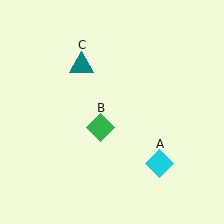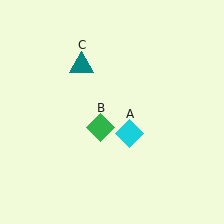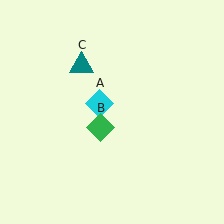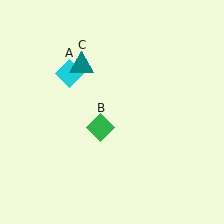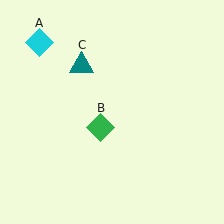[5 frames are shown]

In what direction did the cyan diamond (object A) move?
The cyan diamond (object A) moved up and to the left.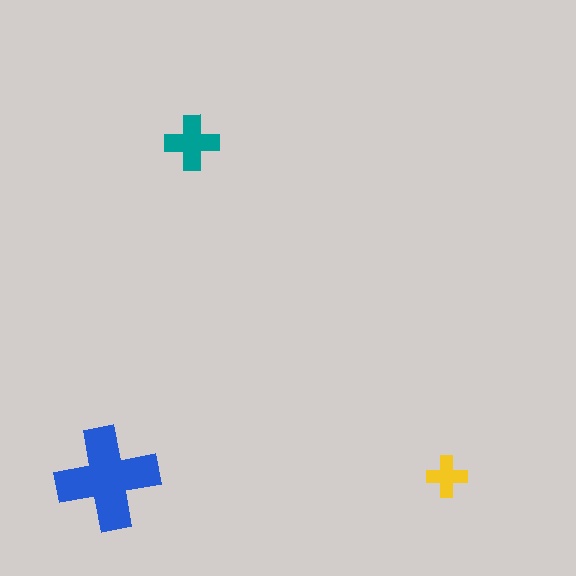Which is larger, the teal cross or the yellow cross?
The teal one.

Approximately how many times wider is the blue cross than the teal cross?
About 2 times wider.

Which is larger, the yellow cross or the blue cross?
The blue one.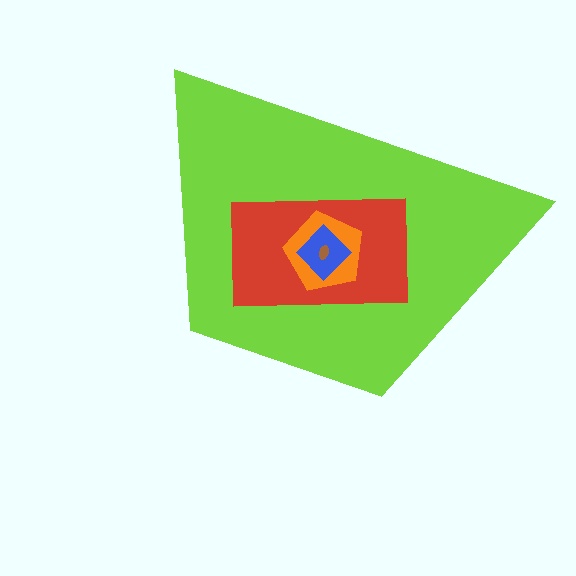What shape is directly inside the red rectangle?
The orange pentagon.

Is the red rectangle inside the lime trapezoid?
Yes.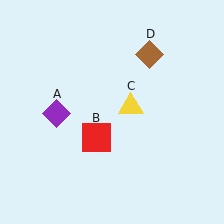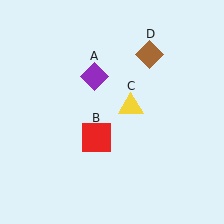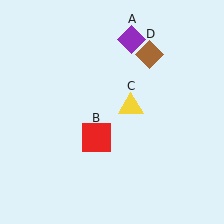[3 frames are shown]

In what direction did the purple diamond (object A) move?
The purple diamond (object A) moved up and to the right.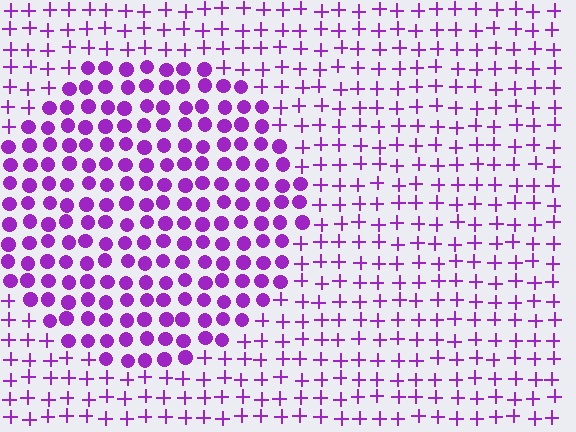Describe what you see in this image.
The image is filled with small purple elements arranged in a uniform grid. A circle-shaped region contains circles, while the surrounding area contains plus signs. The boundary is defined purely by the change in element shape.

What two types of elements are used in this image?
The image uses circles inside the circle region and plus signs outside it.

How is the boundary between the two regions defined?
The boundary is defined by a change in element shape: circles inside vs. plus signs outside. All elements share the same color and spacing.